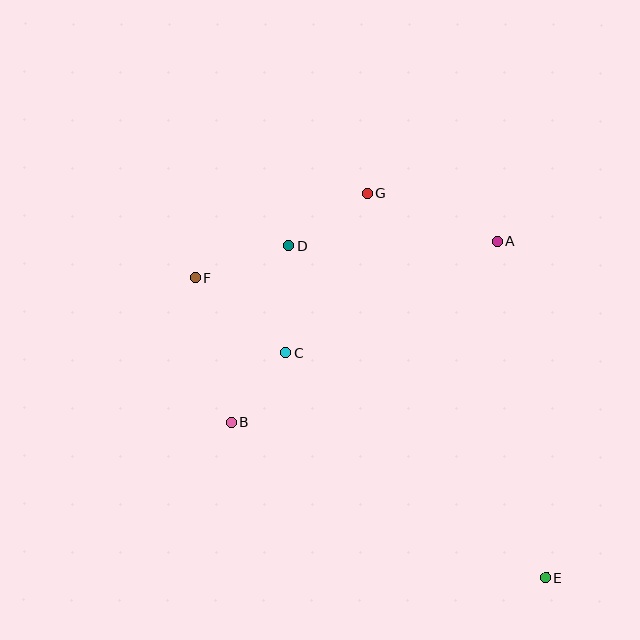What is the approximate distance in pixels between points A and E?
The distance between A and E is approximately 340 pixels.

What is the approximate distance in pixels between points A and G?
The distance between A and G is approximately 138 pixels.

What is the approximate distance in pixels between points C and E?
The distance between C and E is approximately 344 pixels.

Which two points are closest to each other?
Points B and C are closest to each other.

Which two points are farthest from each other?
Points E and F are farthest from each other.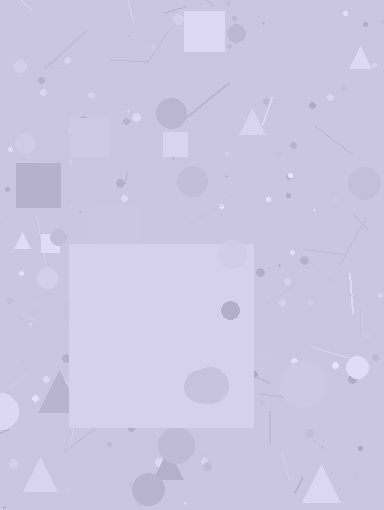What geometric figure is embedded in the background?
A square is embedded in the background.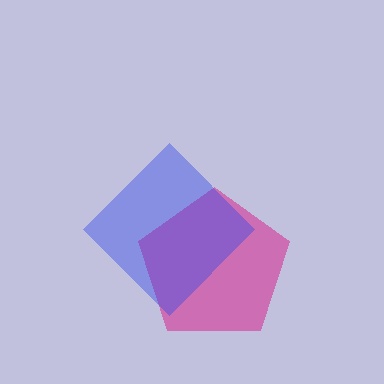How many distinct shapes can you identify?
There are 2 distinct shapes: a magenta pentagon, a blue diamond.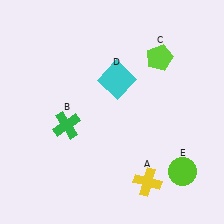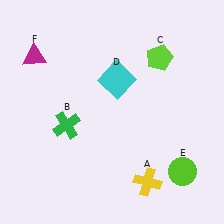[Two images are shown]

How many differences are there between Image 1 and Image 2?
There is 1 difference between the two images.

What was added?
A magenta triangle (F) was added in Image 2.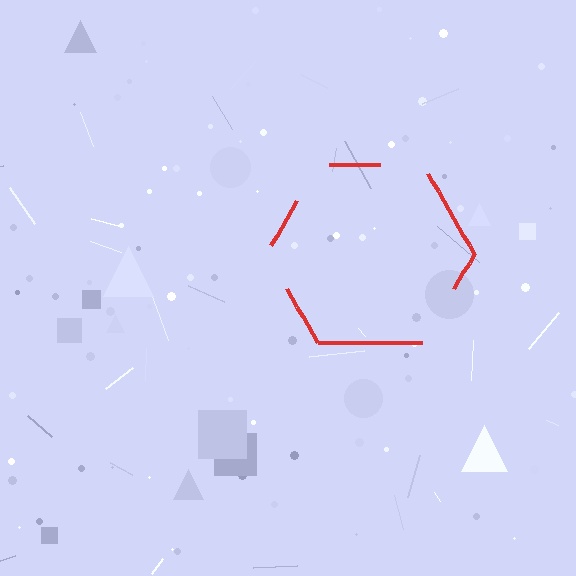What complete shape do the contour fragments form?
The contour fragments form a hexagon.